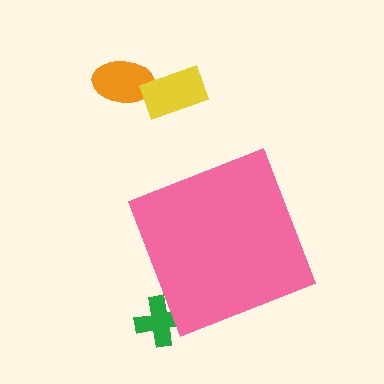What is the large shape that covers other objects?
A pink diamond.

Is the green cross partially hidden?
Yes, the green cross is partially hidden behind the pink diamond.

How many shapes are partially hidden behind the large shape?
1 shape is partially hidden.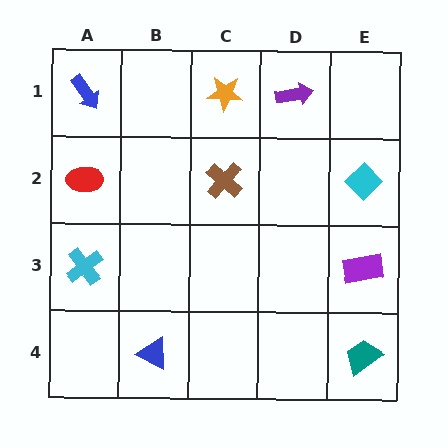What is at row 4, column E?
A teal trapezoid.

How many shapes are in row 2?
3 shapes.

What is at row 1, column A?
A blue arrow.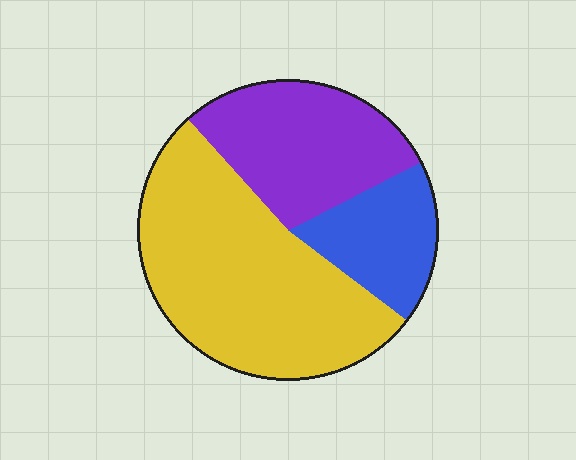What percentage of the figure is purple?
Purple covers around 30% of the figure.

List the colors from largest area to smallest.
From largest to smallest: yellow, purple, blue.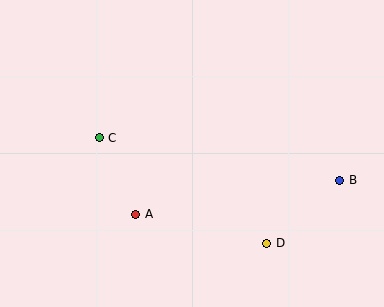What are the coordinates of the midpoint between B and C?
The midpoint between B and C is at (220, 159).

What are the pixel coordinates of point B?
Point B is at (340, 180).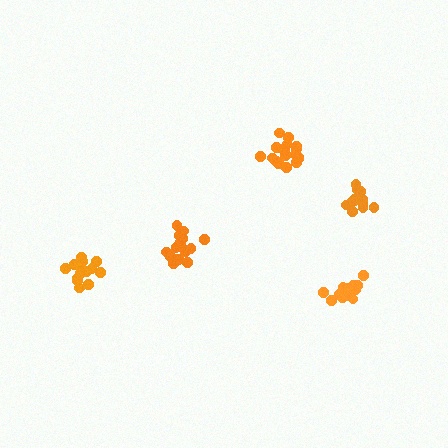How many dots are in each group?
Group 1: 18 dots, Group 2: 18 dots, Group 3: 12 dots, Group 4: 14 dots, Group 5: 14 dots (76 total).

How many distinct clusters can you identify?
There are 5 distinct clusters.